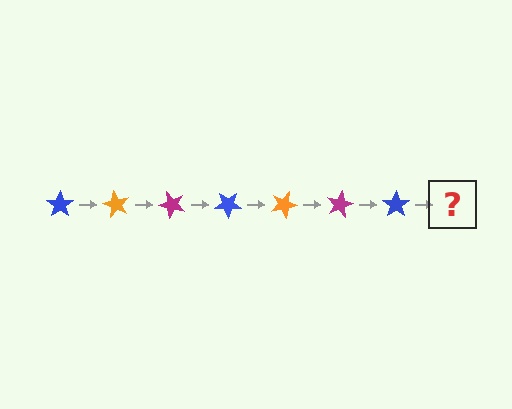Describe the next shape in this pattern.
It should be an orange star, rotated 420 degrees from the start.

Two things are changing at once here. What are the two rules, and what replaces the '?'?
The two rules are that it rotates 60 degrees each step and the color cycles through blue, orange, and magenta. The '?' should be an orange star, rotated 420 degrees from the start.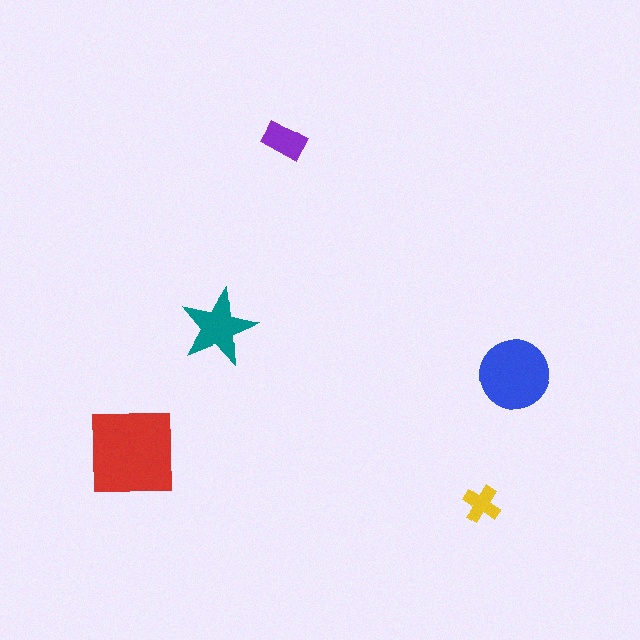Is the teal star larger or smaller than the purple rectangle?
Larger.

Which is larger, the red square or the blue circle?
The red square.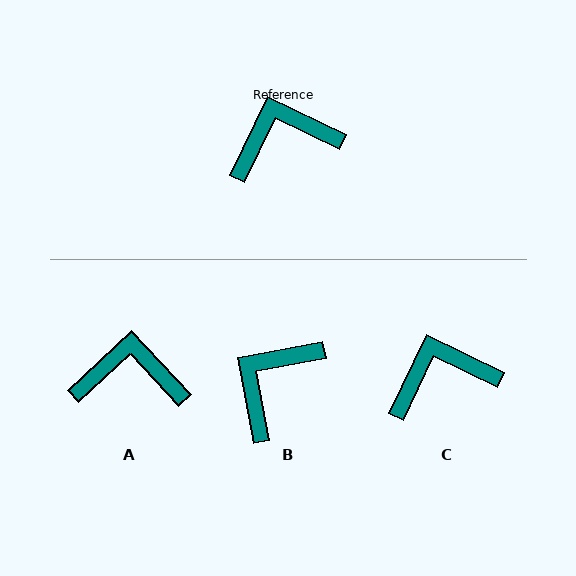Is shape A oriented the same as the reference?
No, it is off by about 21 degrees.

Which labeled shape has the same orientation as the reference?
C.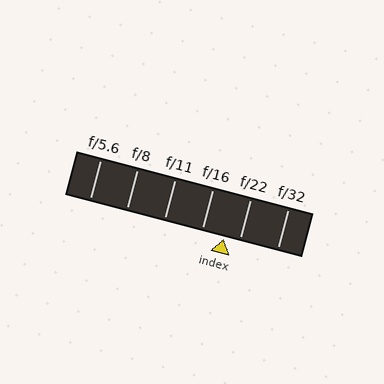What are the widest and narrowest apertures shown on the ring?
The widest aperture shown is f/5.6 and the narrowest is f/32.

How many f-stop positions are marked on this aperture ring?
There are 6 f-stop positions marked.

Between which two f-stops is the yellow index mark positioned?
The index mark is between f/16 and f/22.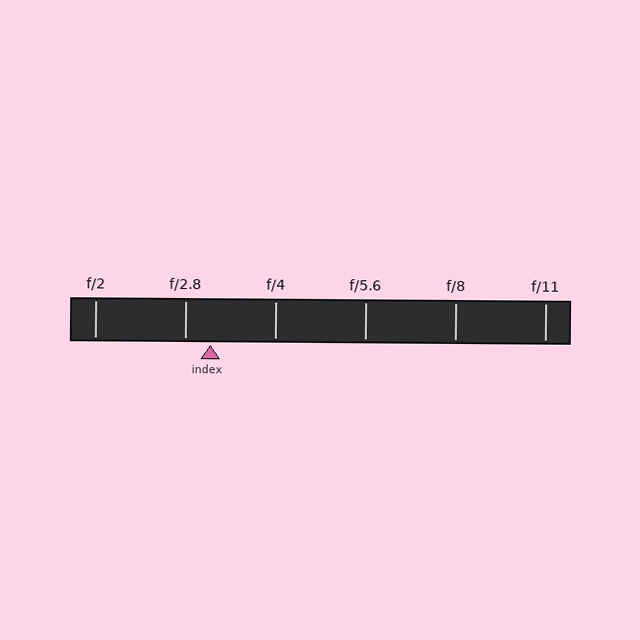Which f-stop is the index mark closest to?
The index mark is closest to f/2.8.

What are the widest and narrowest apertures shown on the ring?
The widest aperture shown is f/2 and the narrowest is f/11.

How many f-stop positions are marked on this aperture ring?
There are 6 f-stop positions marked.